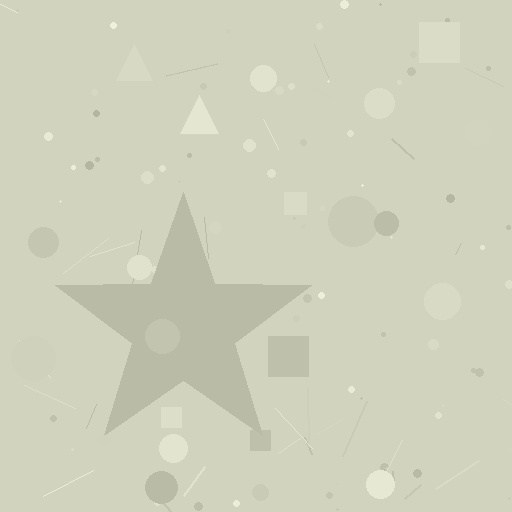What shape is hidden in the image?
A star is hidden in the image.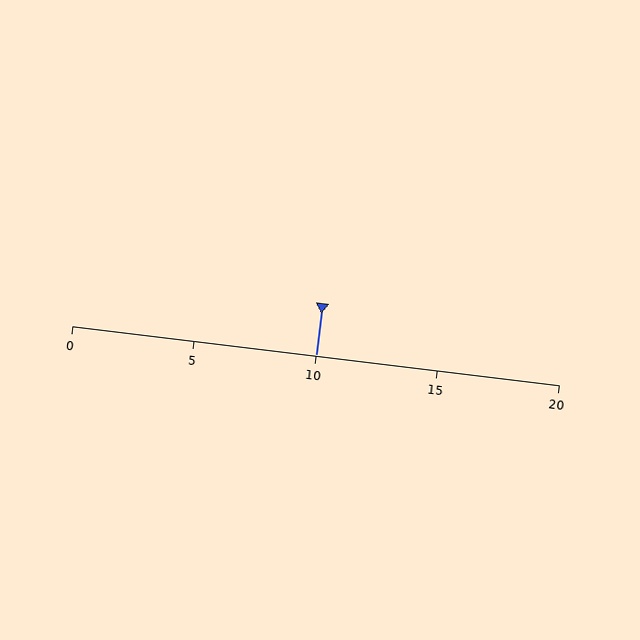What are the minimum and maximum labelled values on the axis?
The axis runs from 0 to 20.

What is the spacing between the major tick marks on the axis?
The major ticks are spaced 5 apart.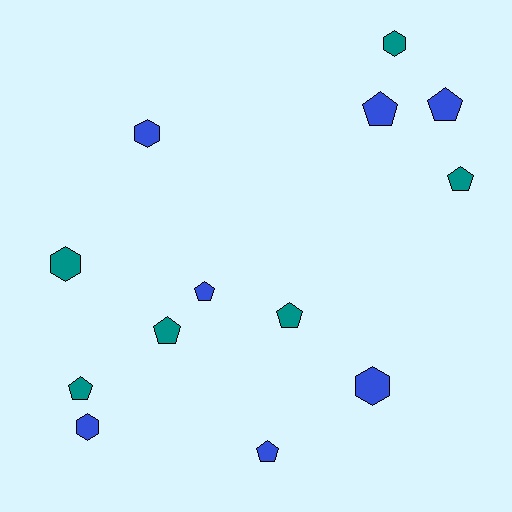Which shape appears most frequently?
Pentagon, with 8 objects.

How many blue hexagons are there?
There are 3 blue hexagons.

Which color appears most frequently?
Blue, with 7 objects.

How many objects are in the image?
There are 13 objects.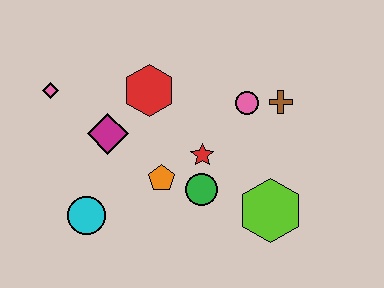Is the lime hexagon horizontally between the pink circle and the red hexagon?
No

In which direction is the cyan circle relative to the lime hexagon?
The cyan circle is to the left of the lime hexagon.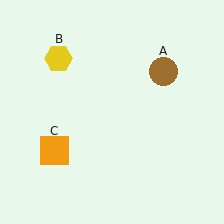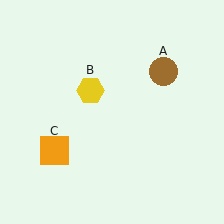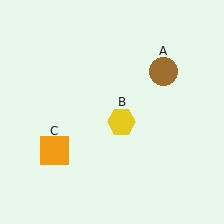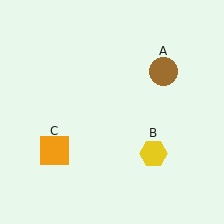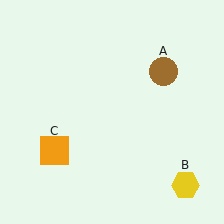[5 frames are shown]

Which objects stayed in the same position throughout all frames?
Brown circle (object A) and orange square (object C) remained stationary.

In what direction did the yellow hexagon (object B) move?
The yellow hexagon (object B) moved down and to the right.